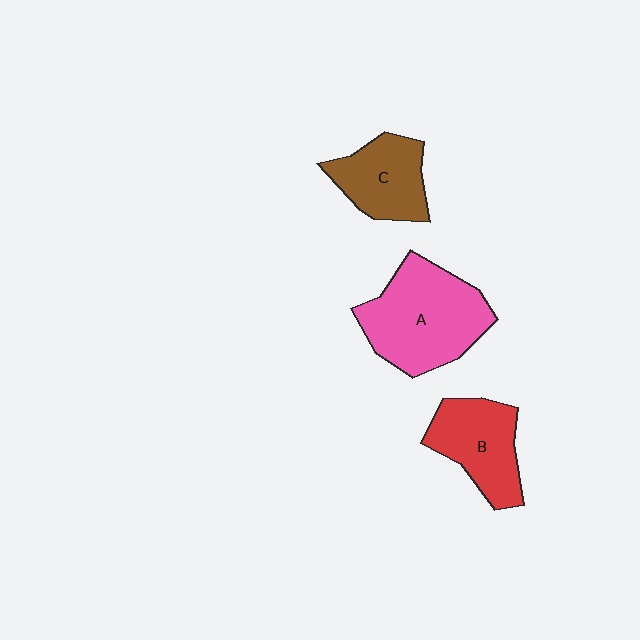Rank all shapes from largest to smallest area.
From largest to smallest: A (pink), B (red), C (brown).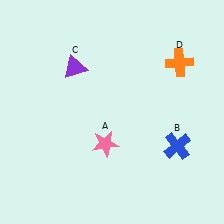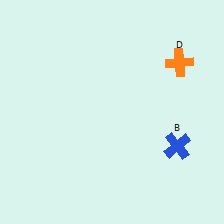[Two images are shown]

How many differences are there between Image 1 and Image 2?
There are 2 differences between the two images.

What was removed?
The purple triangle (C), the pink star (A) were removed in Image 2.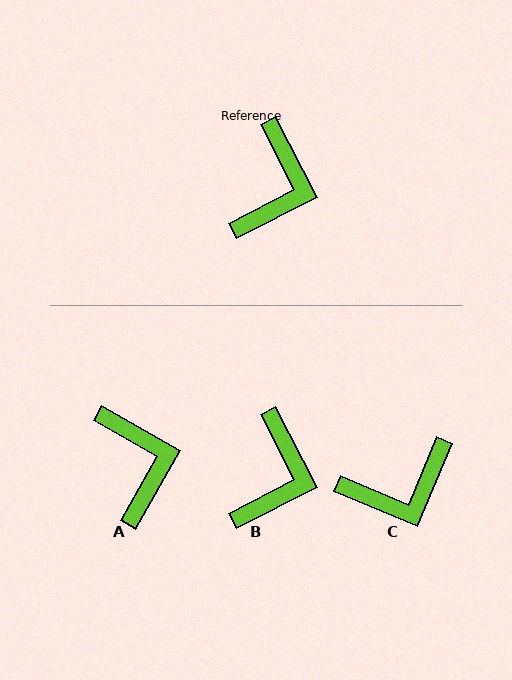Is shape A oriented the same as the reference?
No, it is off by about 33 degrees.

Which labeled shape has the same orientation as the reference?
B.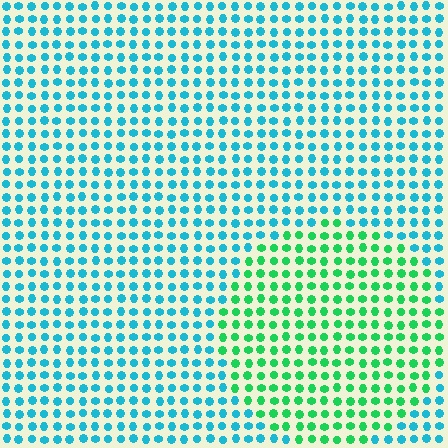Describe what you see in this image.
The image is filled with small cyan elements in a uniform arrangement. A circle-shaped region is visible where the elements are tinted to a slightly different hue, forming a subtle color boundary.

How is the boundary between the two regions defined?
The boundary is defined purely by a slight shift in hue (about 49 degrees). Spacing, size, and orientation are identical on both sides.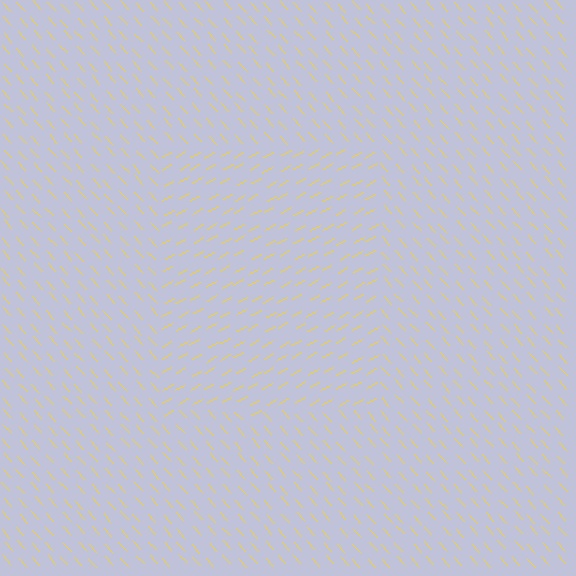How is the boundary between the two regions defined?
The boundary is defined purely by a change in line orientation (approximately 77 degrees difference). All lines are the same color and thickness.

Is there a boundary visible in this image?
Yes, there is a texture boundary formed by a change in line orientation.